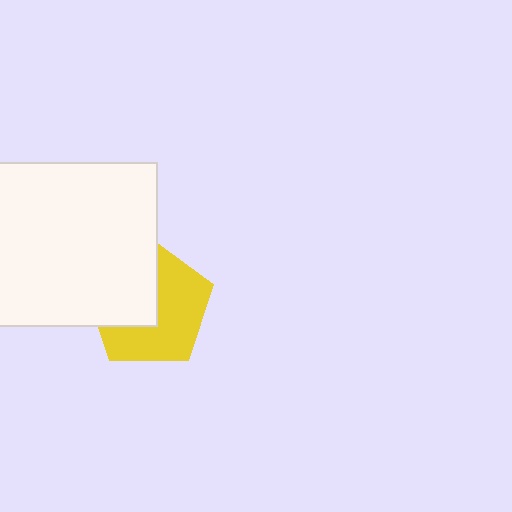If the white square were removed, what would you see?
You would see the complete yellow pentagon.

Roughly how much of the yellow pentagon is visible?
About half of it is visible (roughly 57%).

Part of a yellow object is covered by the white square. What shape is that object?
It is a pentagon.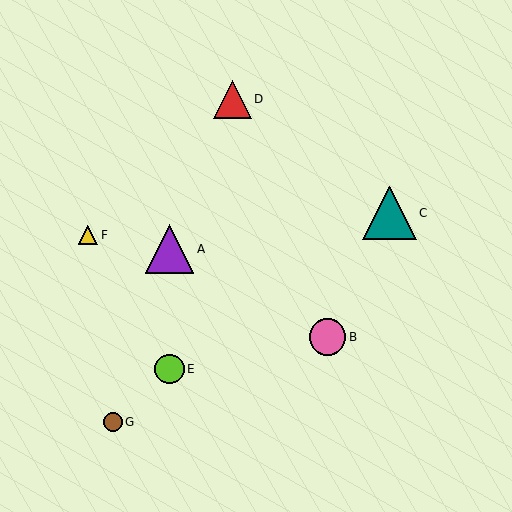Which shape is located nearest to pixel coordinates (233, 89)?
The red triangle (labeled D) at (233, 99) is nearest to that location.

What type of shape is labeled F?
Shape F is a yellow triangle.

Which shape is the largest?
The teal triangle (labeled C) is the largest.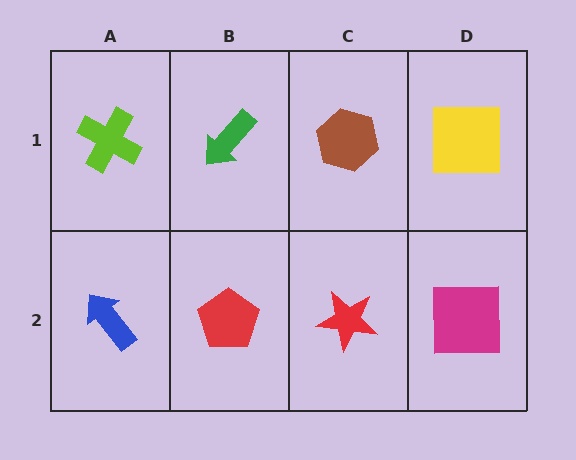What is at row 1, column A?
A lime cross.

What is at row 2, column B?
A red pentagon.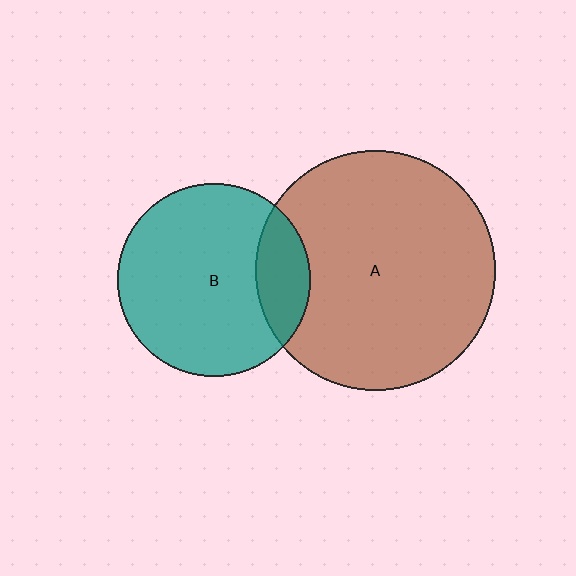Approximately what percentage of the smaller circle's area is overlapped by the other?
Approximately 20%.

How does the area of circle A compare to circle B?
Approximately 1.5 times.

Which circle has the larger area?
Circle A (brown).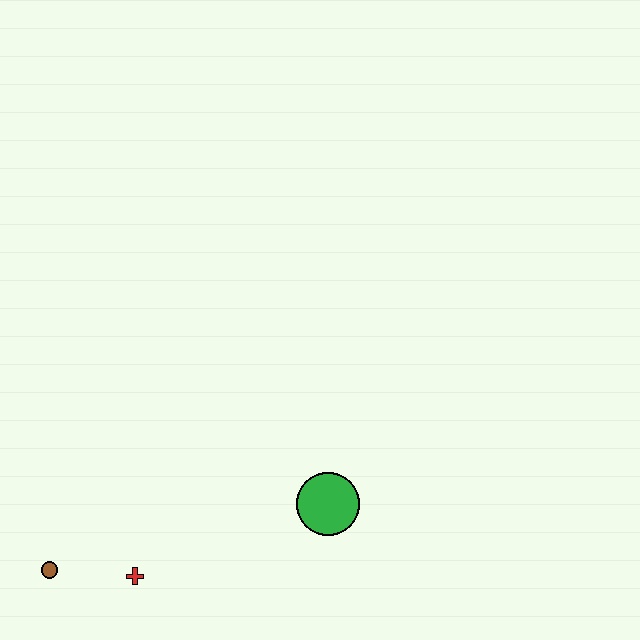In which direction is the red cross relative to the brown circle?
The red cross is to the right of the brown circle.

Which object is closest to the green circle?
The red cross is closest to the green circle.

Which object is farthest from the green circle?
The brown circle is farthest from the green circle.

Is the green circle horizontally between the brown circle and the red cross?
No